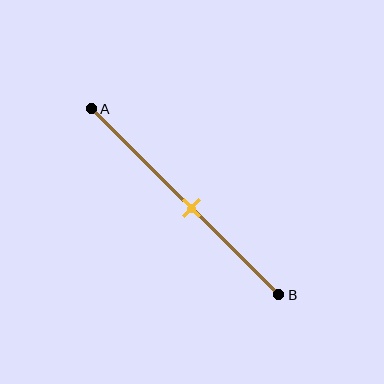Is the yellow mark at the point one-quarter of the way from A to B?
No, the mark is at about 55% from A, not at the 25% one-quarter point.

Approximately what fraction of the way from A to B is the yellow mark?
The yellow mark is approximately 55% of the way from A to B.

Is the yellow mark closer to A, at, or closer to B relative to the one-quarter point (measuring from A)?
The yellow mark is closer to point B than the one-quarter point of segment AB.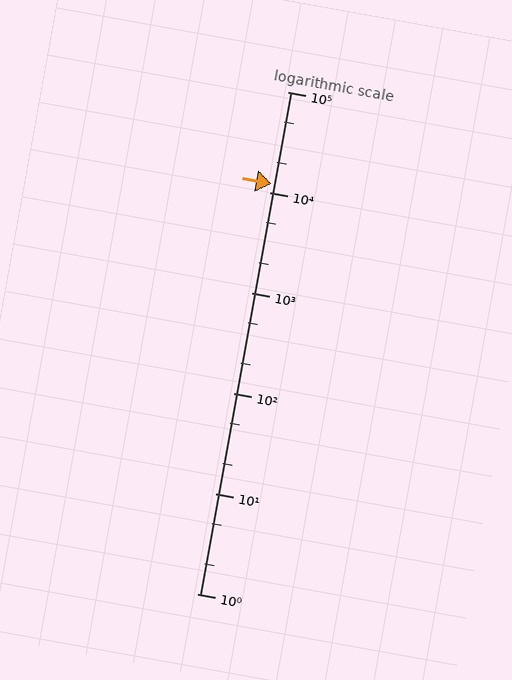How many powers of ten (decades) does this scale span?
The scale spans 5 decades, from 1 to 100000.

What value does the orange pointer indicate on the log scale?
The pointer indicates approximately 12000.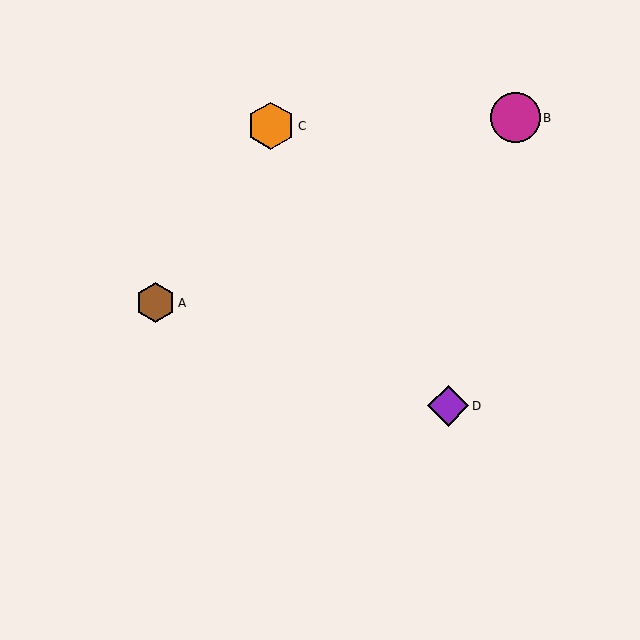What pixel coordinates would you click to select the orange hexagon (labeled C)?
Click at (271, 126) to select the orange hexagon C.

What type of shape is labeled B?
Shape B is a magenta circle.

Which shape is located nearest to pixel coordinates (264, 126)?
The orange hexagon (labeled C) at (271, 126) is nearest to that location.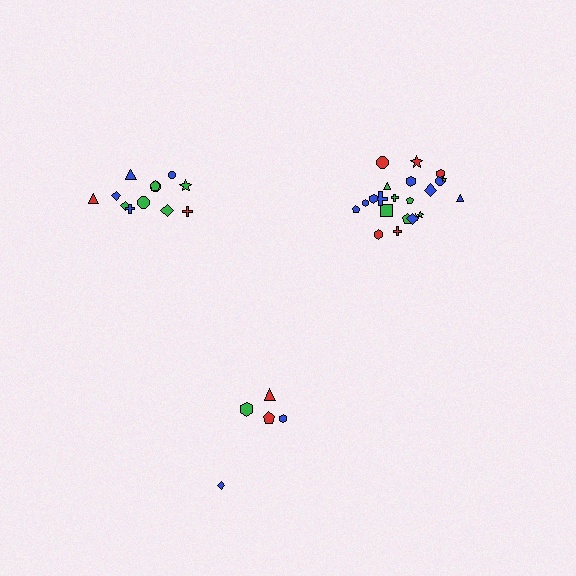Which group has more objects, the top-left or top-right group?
The top-right group.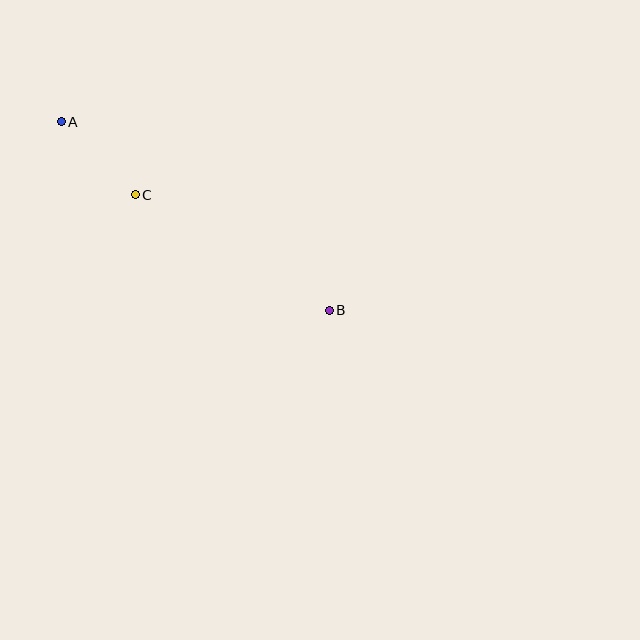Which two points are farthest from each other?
Points A and B are farthest from each other.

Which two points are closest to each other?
Points A and C are closest to each other.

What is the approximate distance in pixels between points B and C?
The distance between B and C is approximately 226 pixels.